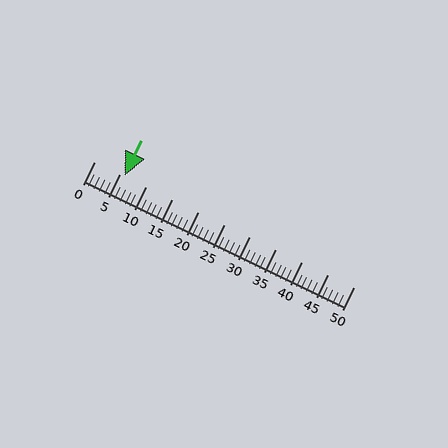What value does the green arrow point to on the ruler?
The green arrow points to approximately 6.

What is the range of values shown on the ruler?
The ruler shows values from 0 to 50.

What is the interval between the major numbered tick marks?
The major tick marks are spaced 5 units apart.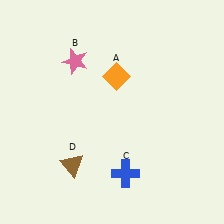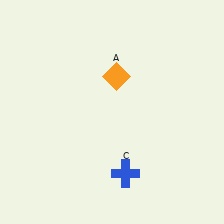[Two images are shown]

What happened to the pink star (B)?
The pink star (B) was removed in Image 2. It was in the top-left area of Image 1.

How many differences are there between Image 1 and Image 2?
There are 2 differences between the two images.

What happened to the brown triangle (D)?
The brown triangle (D) was removed in Image 2. It was in the bottom-left area of Image 1.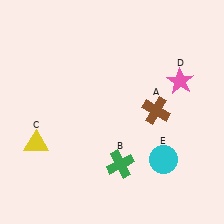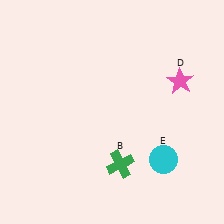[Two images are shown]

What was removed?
The yellow triangle (C), the brown cross (A) were removed in Image 2.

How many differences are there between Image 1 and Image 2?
There are 2 differences between the two images.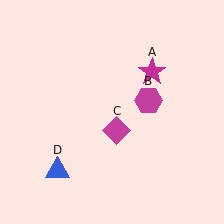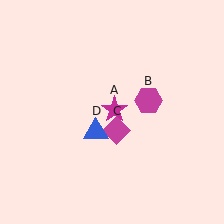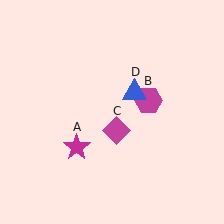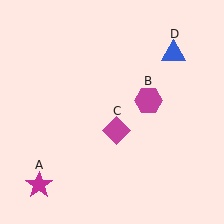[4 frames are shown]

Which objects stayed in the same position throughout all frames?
Magenta hexagon (object B) and magenta diamond (object C) remained stationary.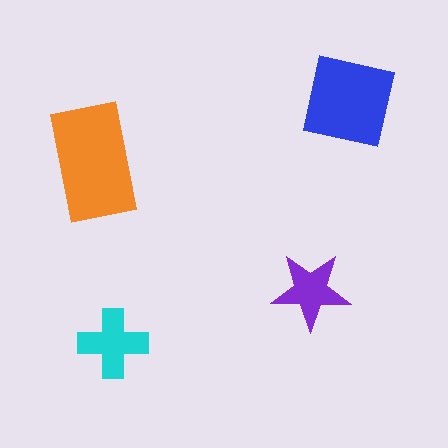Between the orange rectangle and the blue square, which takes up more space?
The orange rectangle.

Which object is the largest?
The orange rectangle.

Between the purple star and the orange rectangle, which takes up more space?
The orange rectangle.